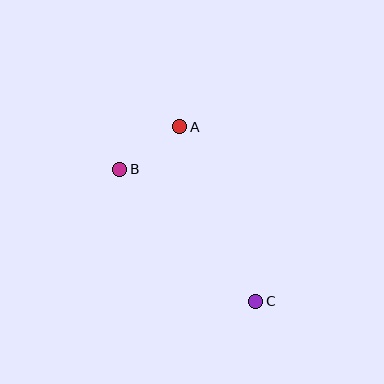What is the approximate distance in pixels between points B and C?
The distance between B and C is approximately 189 pixels.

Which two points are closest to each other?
Points A and B are closest to each other.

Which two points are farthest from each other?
Points A and C are farthest from each other.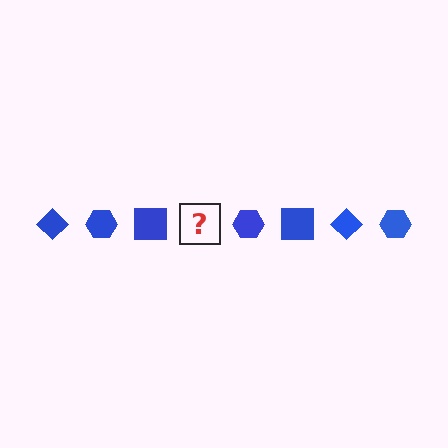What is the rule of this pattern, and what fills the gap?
The rule is that the pattern cycles through diamond, hexagon, square shapes in blue. The gap should be filled with a blue diamond.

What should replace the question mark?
The question mark should be replaced with a blue diamond.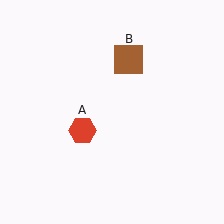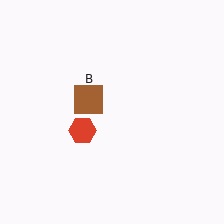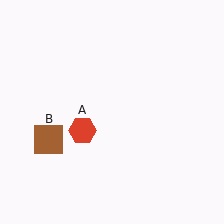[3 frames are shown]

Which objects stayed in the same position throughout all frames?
Red hexagon (object A) remained stationary.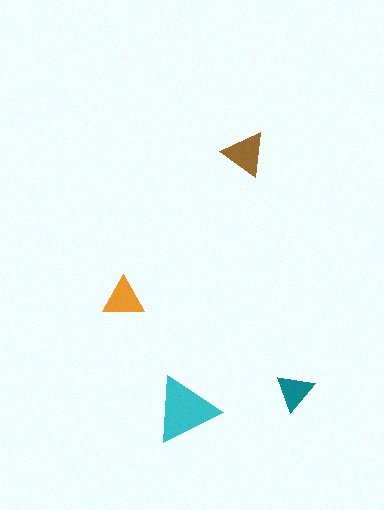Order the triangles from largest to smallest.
the cyan one, the brown one, the orange one, the teal one.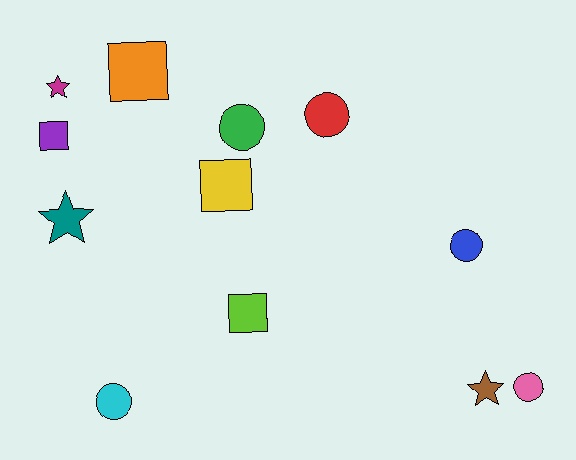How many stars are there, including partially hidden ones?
There are 3 stars.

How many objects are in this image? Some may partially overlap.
There are 12 objects.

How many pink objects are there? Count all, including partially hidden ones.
There is 1 pink object.